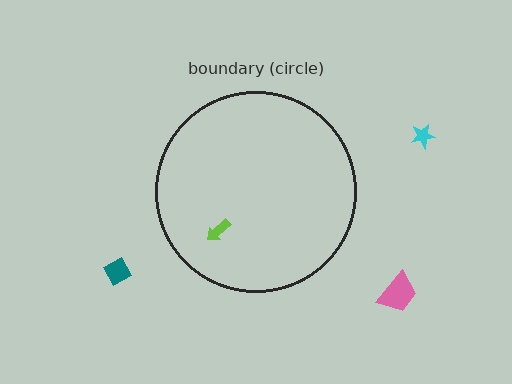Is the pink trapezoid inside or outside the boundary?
Outside.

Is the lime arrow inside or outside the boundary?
Inside.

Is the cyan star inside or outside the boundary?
Outside.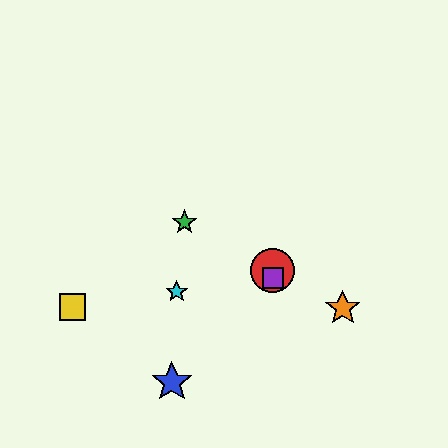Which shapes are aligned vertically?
The red circle, the purple square are aligned vertically.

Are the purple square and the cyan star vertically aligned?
No, the purple square is at x≈273 and the cyan star is at x≈177.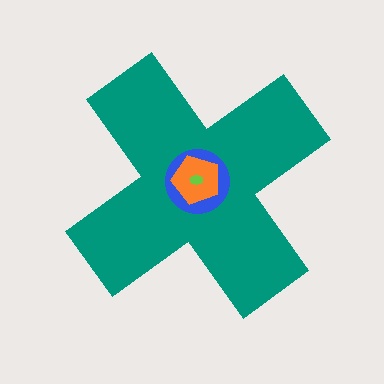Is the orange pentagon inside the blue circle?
Yes.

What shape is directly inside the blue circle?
The orange pentagon.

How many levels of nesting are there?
4.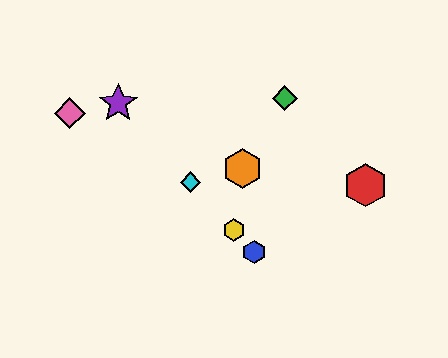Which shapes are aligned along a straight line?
The blue hexagon, the yellow hexagon, the purple star, the cyan diamond are aligned along a straight line.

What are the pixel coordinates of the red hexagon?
The red hexagon is at (366, 185).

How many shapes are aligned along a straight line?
4 shapes (the blue hexagon, the yellow hexagon, the purple star, the cyan diamond) are aligned along a straight line.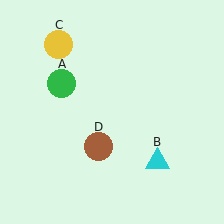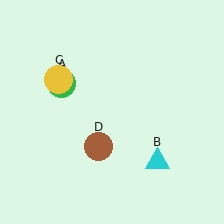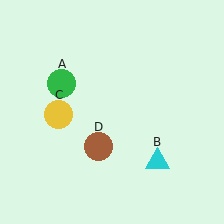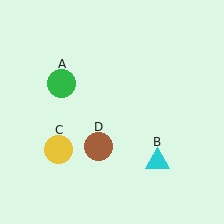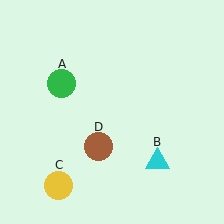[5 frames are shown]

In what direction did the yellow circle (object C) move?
The yellow circle (object C) moved down.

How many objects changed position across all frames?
1 object changed position: yellow circle (object C).